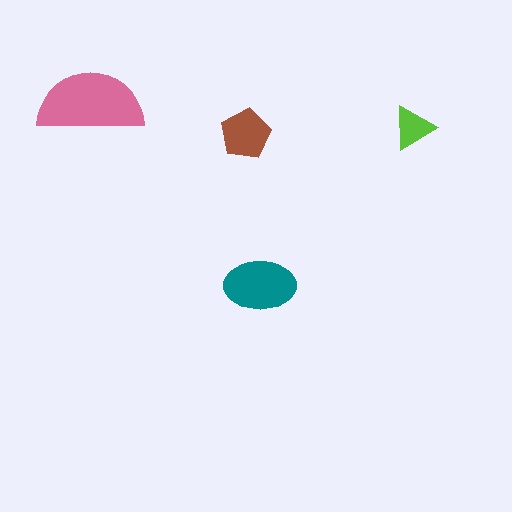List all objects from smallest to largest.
The lime triangle, the brown pentagon, the teal ellipse, the pink semicircle.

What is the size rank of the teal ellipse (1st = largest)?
2nd.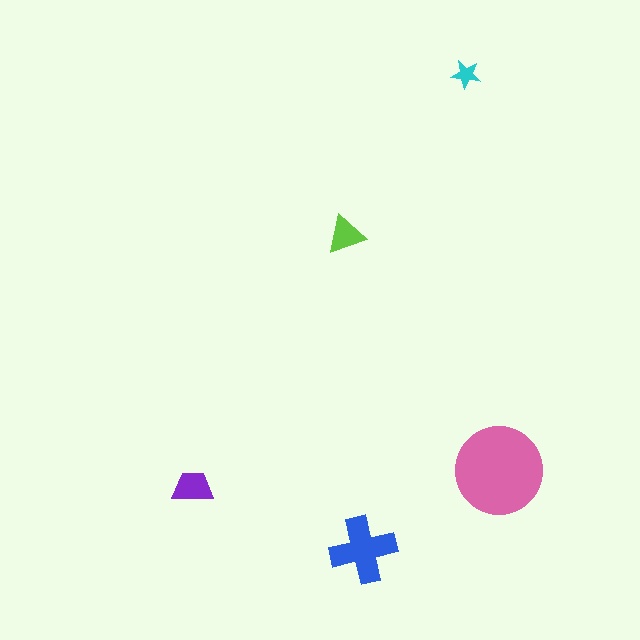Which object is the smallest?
The cyan star.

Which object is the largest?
The pink circle.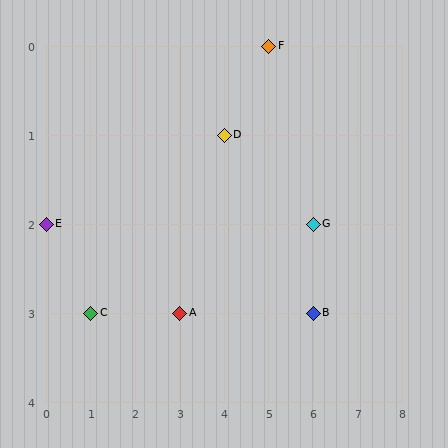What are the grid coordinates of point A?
Point A is at grid coordinates (3, 3).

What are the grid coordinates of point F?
Point F is at grid coordinates (5, 0).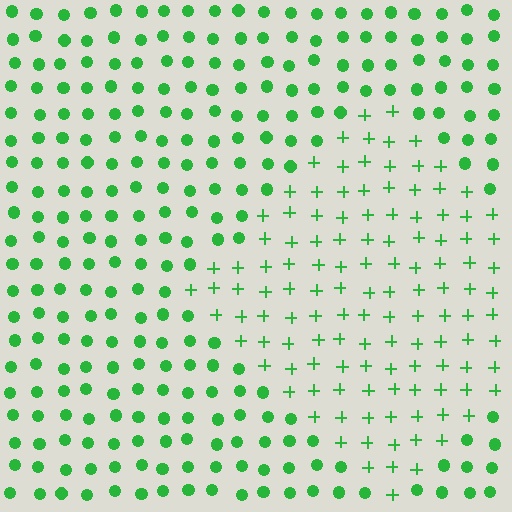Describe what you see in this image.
The image is filled with small green elements arranged in a uniform grid. A diamond-shaped region contains plus signs, while the surrounding area contains circles. The boundary is defined purely by the change in element shape.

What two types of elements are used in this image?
The image uses plus signs inside the diamond region and circles outside it.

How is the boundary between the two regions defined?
The boundary is defined by a change in element shape: plus signs inside vs. circles outside. All elements share the same color and spacing.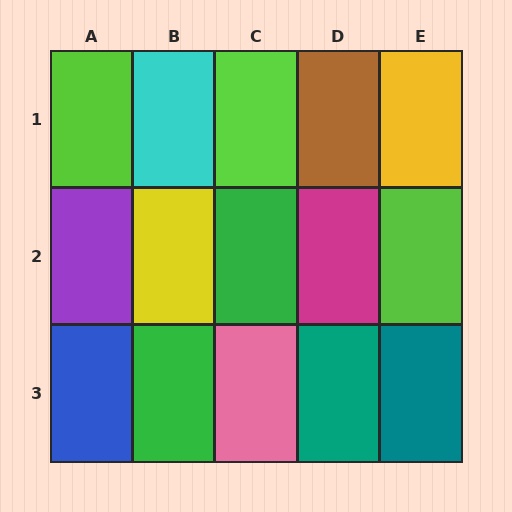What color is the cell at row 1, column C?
Lime.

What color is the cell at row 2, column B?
Yellow.